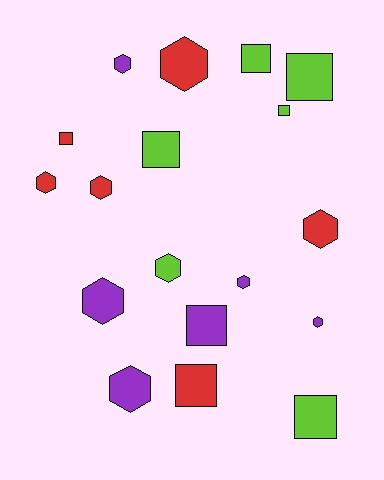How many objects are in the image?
There are 18 objects.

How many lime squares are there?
There are 5 lime squares.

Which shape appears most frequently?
Hexagon, with 10 objects.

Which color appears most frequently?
Lime, with 6 objects.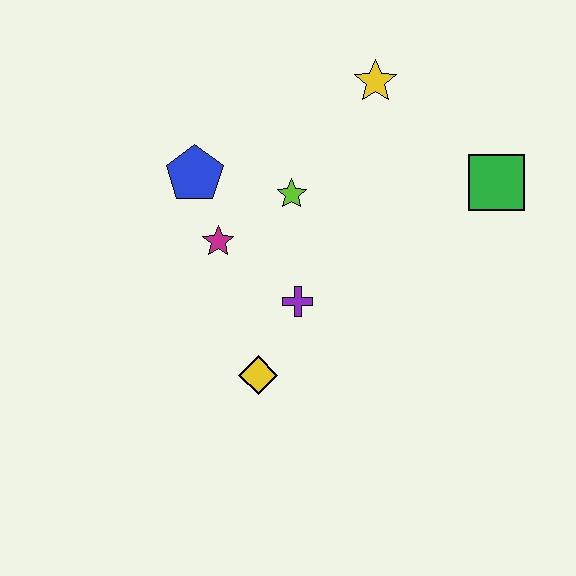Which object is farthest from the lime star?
The green square is farthest from the lime star.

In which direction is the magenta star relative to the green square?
The magenta star is to the left of the green square.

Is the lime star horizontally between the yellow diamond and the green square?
Yes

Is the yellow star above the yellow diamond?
Yes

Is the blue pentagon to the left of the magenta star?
Yes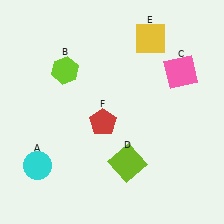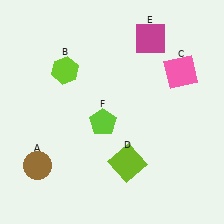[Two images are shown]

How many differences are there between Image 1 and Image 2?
There are 3 differences between the two images.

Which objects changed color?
A changed from cyan to brown. E changed from yellow to magenta. F changed from red to lime.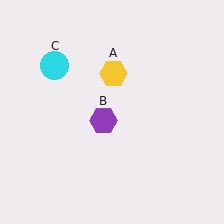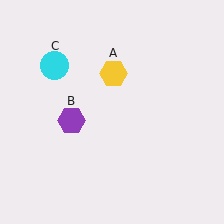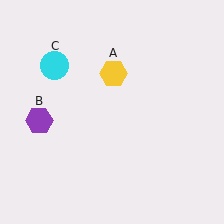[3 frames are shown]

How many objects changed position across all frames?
1 object changed position: purple hexagon (object B).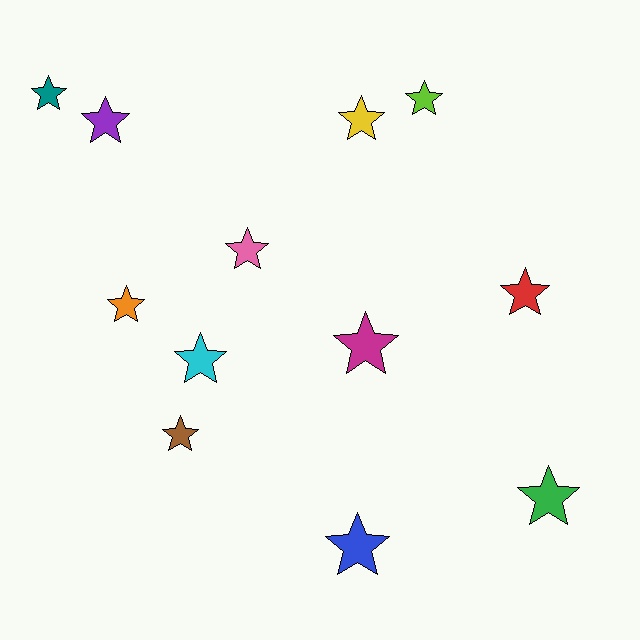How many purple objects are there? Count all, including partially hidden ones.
There is 1 purple object.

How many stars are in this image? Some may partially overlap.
There are 12 stars.